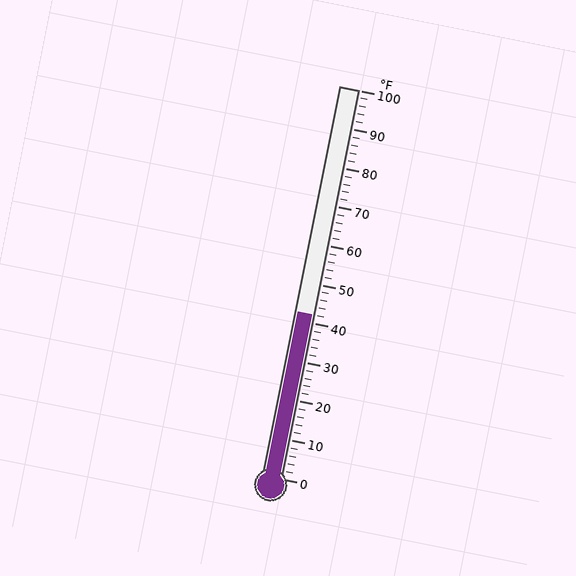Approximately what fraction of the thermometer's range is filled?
The thermometer is filled to approximately 40% of its range.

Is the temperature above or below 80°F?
The temperature is below 80°F.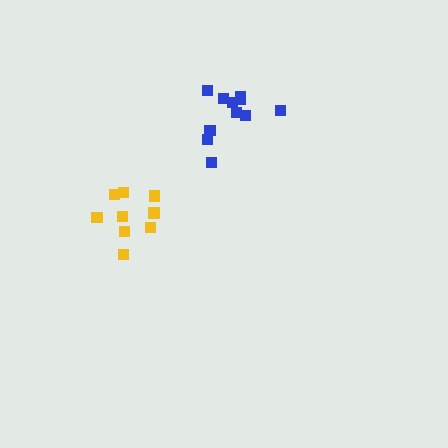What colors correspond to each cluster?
The clusters are colored: blue, yellow.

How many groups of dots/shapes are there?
There are 2 groups.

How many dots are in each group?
Group 1: 11 dots, Group 2: 9 dots (20 total).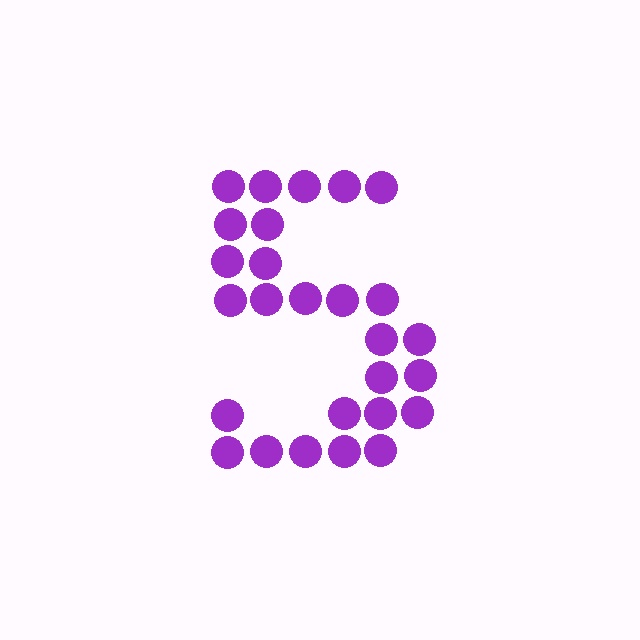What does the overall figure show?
The overall figure shows the digit 5.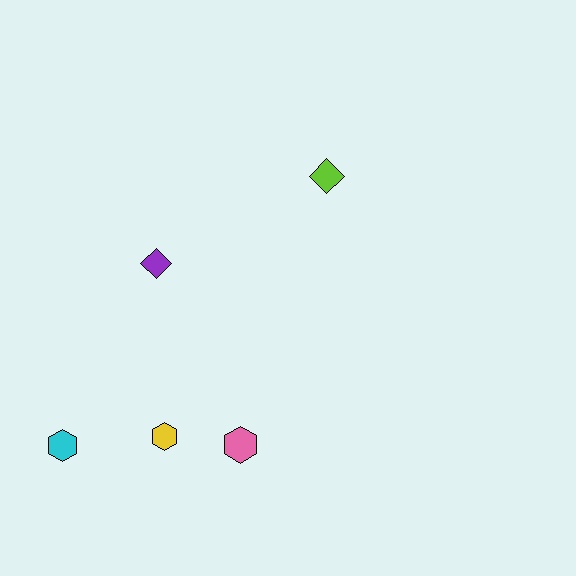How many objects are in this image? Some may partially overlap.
There are 5 objects.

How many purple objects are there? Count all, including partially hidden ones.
There is 1 purple object.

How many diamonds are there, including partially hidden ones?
There are 2 diamonds.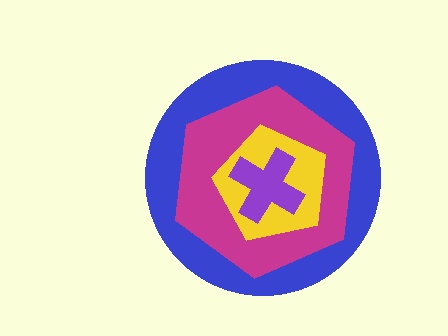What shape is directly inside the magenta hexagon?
The yellow pentagon.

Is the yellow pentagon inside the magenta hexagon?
Yes.